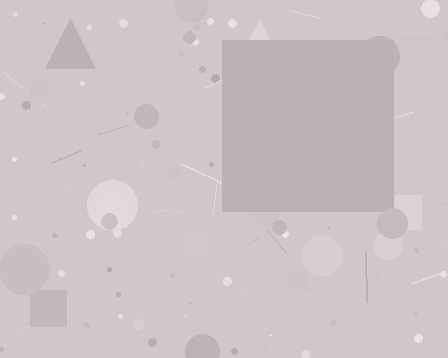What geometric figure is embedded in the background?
A square is embedded in the background.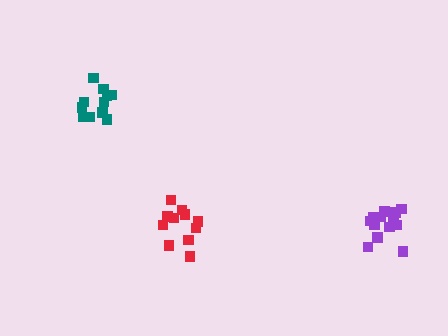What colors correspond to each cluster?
The clusters are colored: purple, teal, red.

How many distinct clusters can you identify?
There are 3 distinct clusters.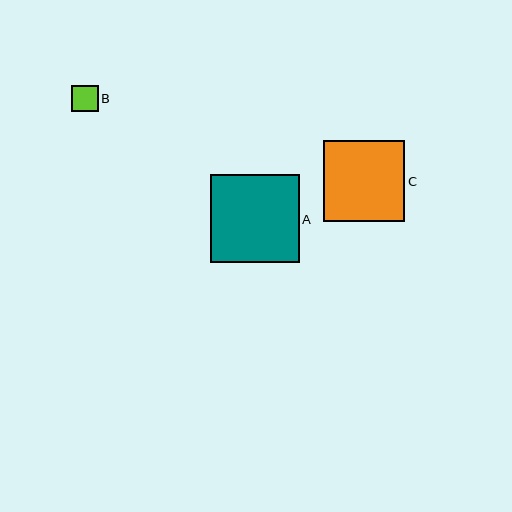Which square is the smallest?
Square B is the smallest with a size of approximately 27 pixels.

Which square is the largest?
Square A is the largest with a size of approximately 89 pixels.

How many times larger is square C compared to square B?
Square C is approximately 3.1 times the size of square B.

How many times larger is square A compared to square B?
Square A is approximately 3.3 times the size of square B.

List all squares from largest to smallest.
From largest to smallest: A, C, B.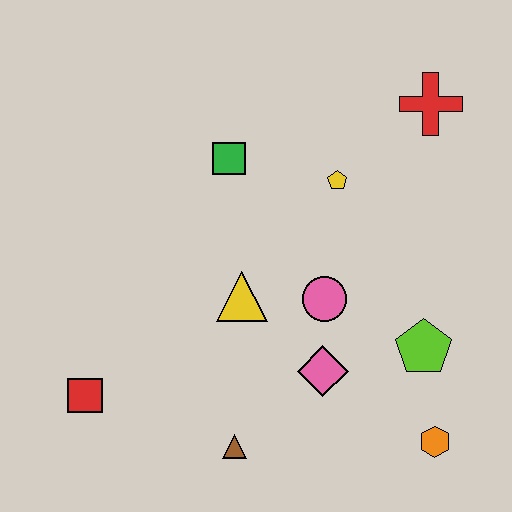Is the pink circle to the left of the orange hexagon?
Yes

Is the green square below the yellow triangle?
No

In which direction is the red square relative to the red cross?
The red square is to the left of the red cross.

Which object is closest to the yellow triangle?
The pink circle is closest to the yellow triangle.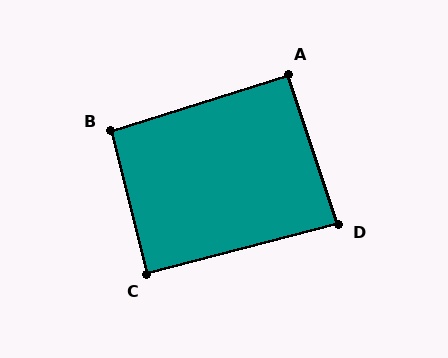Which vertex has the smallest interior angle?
D, at approximately 86 degrees.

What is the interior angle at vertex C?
Approximately 89 degrees (approximately right).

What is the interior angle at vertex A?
Approximately 91 degrees (approximately right).